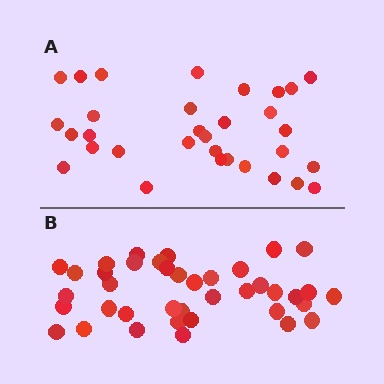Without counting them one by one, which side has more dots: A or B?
Region B (the bottom region) has more dots.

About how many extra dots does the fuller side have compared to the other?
Region B has roughly 8 or so more dots than region A.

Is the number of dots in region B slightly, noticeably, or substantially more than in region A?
Region B has only slightly more — the two regions are fairly close. The ratio is roughly 1.2 to 1.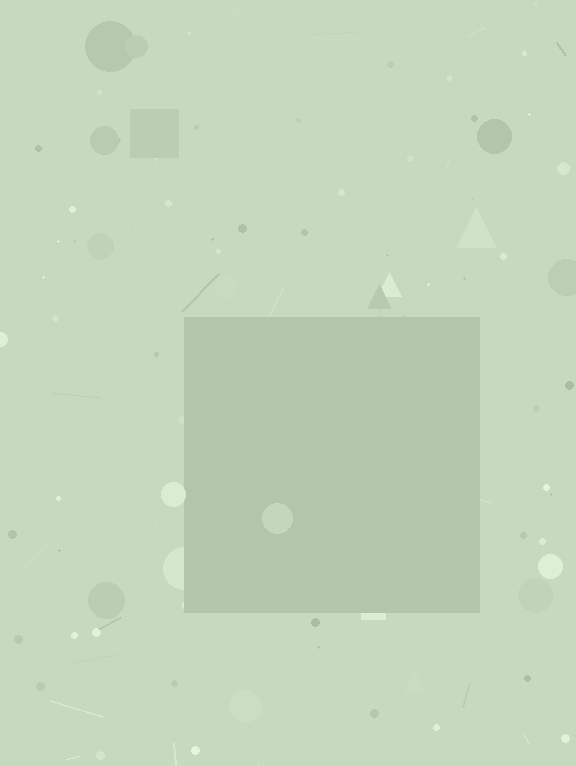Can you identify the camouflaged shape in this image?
The camouflaged shape is a square.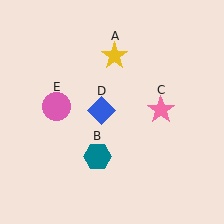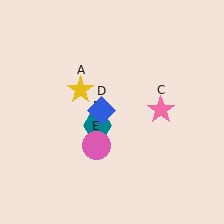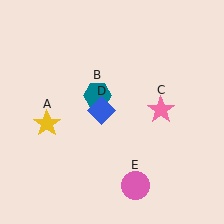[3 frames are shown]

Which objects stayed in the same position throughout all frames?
Pink star (object C) and blue diamond (object D) remained stationary.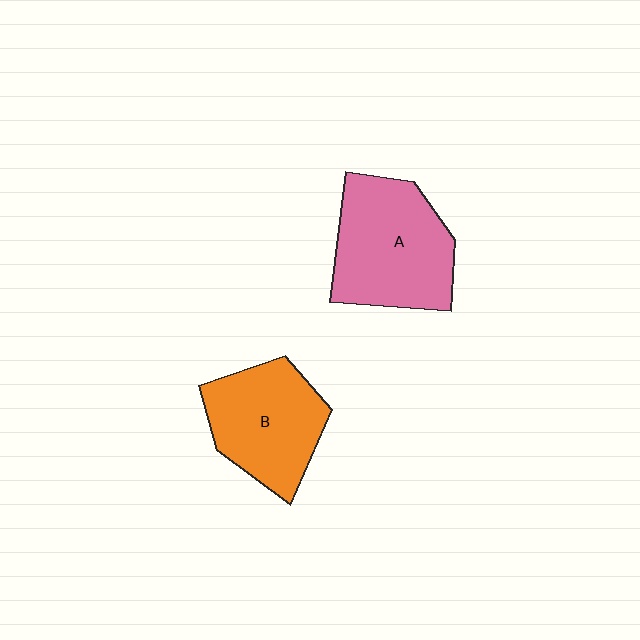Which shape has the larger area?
Shape A (pink).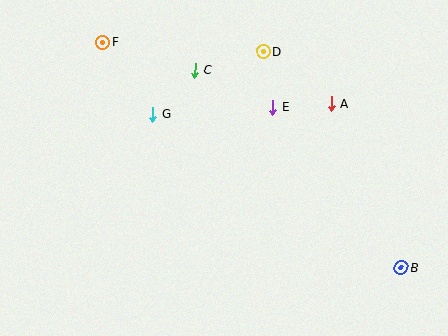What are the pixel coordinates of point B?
Point B is at (401, 268).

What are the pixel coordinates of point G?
Point G is at (153, 114).